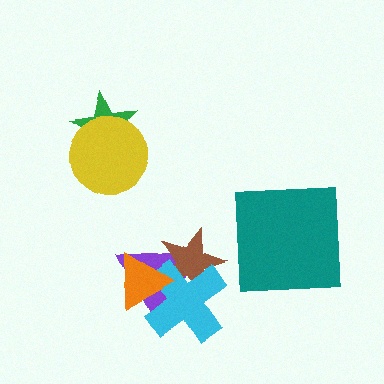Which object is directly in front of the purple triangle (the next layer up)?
The brown star is directly in front of the purple triangle.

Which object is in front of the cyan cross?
The orange triangle is in front of the cyan cross.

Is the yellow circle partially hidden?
No, no other shape covers it.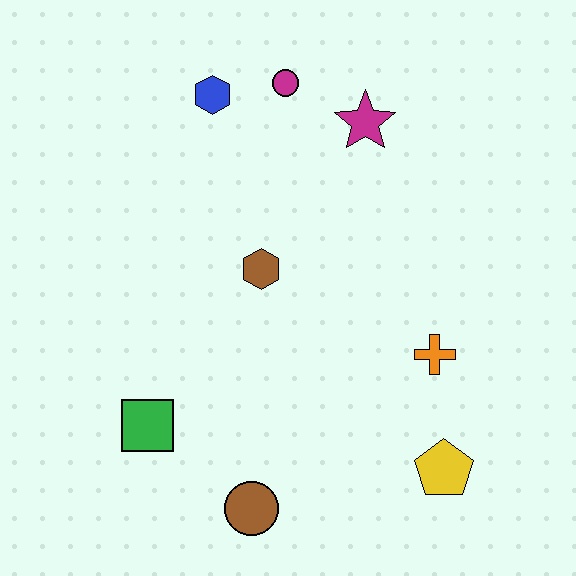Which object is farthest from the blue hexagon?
The yellow pentagon is farthest from the blue hexagon.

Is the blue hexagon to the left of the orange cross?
Yes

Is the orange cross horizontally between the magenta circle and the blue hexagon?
No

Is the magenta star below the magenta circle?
Yes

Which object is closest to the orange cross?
The yellow pentagon is closest to the orange cross.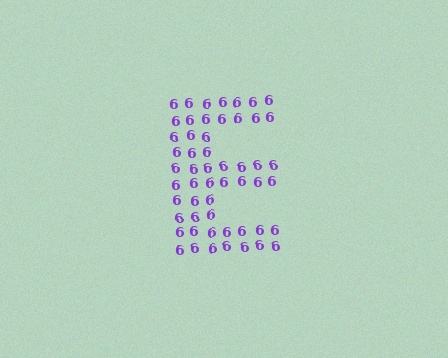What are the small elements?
The small elements are digit 6's.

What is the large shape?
The large shape is the letter E.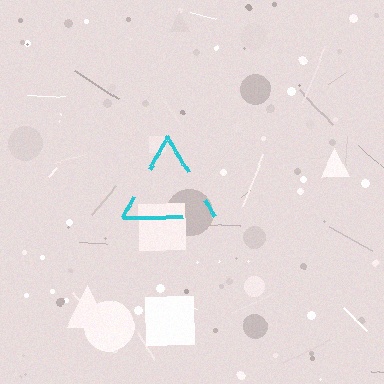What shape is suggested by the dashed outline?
The dashed outline suggests a triangle.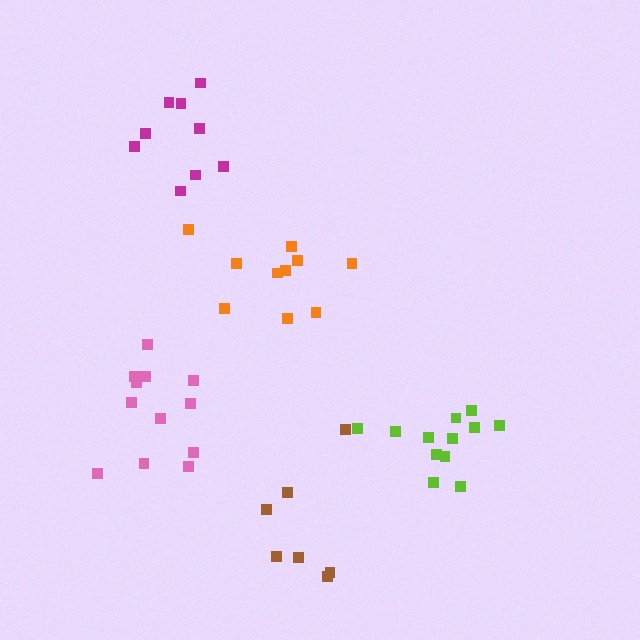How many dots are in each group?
Group 1: 12 dots, Group 2: 12 dots, Group 3: 7 dots, Group 4: 9 dots, Group 5: 10 dots (50 total).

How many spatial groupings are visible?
There are 5 spatial groupings.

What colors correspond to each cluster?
The clusters are colored: pink, lime, brown, magenta, orange.